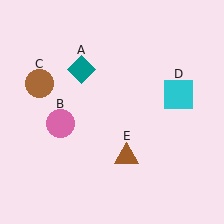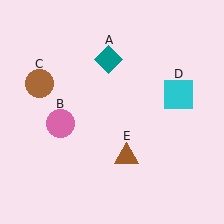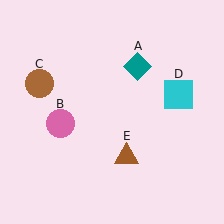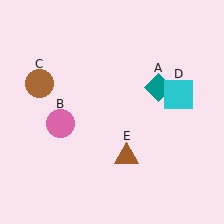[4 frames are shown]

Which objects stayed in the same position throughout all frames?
Pink circle (object B) and brown circle (object C) and cyan square (object D) and brown triangle (object E) remained stationary.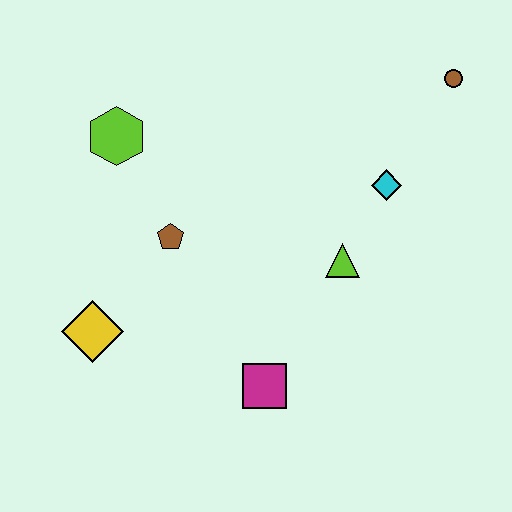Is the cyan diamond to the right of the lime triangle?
Yes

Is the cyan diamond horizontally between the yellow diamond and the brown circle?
Yes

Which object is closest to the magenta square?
The lime triangle is closest to the magenta square.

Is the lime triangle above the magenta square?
Yes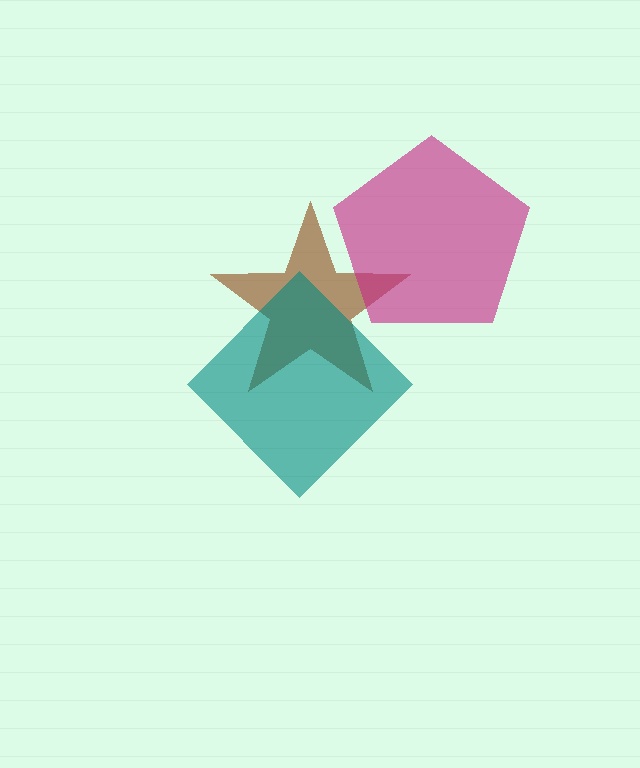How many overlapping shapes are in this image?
There are 3 overlapping shapes in the image.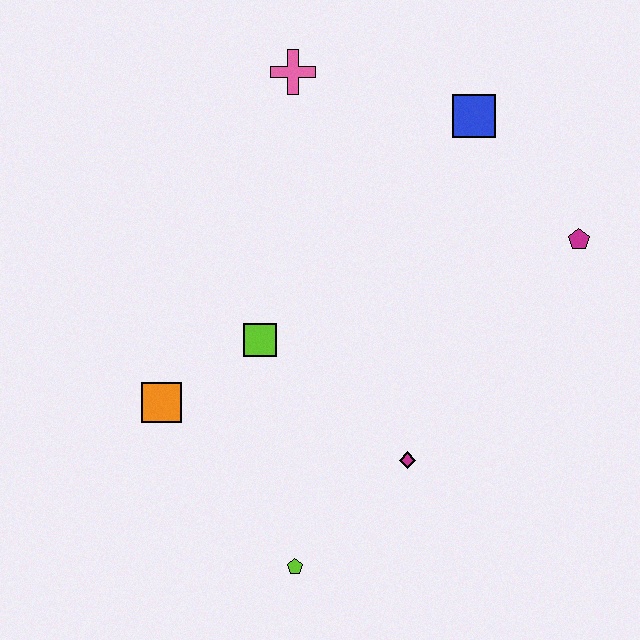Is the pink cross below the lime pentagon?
No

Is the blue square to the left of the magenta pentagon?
Yes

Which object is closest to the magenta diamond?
The lime pentagon is closest to the magenta diamond.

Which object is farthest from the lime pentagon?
The pink cross is farthest from the lime pentagon.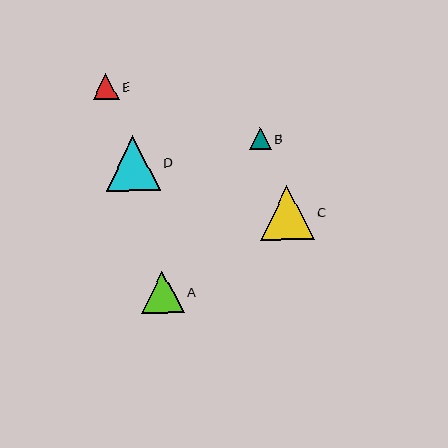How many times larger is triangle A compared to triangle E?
Triangle A is approximately 1.6 times the size of triangle E.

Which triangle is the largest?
Triangle D is the largest with a size of approximately 55 pixels.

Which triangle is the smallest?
Triangle B is the smallest with a size of approximately 22 pixels.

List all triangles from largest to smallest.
From largest to smallest: D, C, A, E, B.